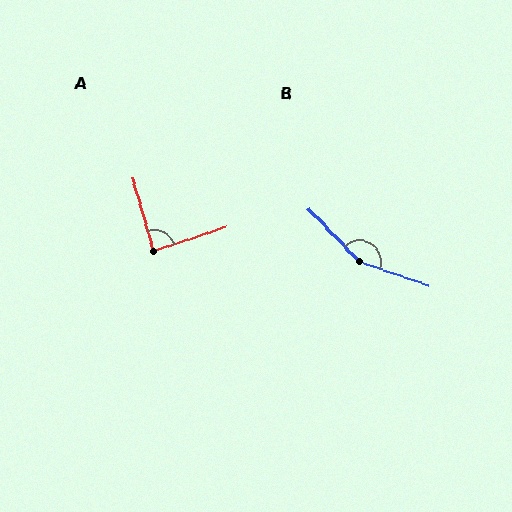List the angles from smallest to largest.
A (88°), B (153°).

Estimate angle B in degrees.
Approximately 153 degrees.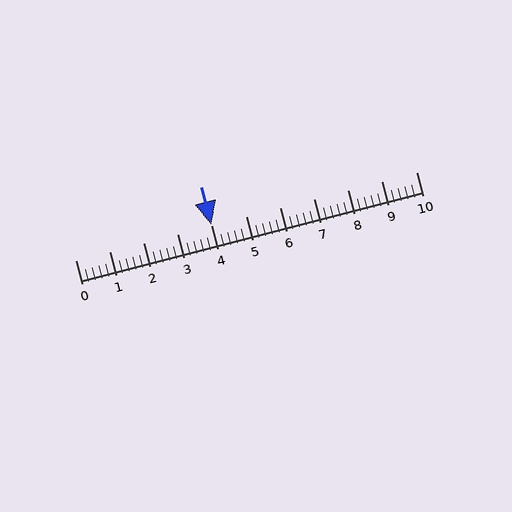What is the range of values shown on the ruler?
The ruler shows values from 0 to 10.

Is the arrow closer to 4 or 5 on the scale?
The arrow is closer to 4.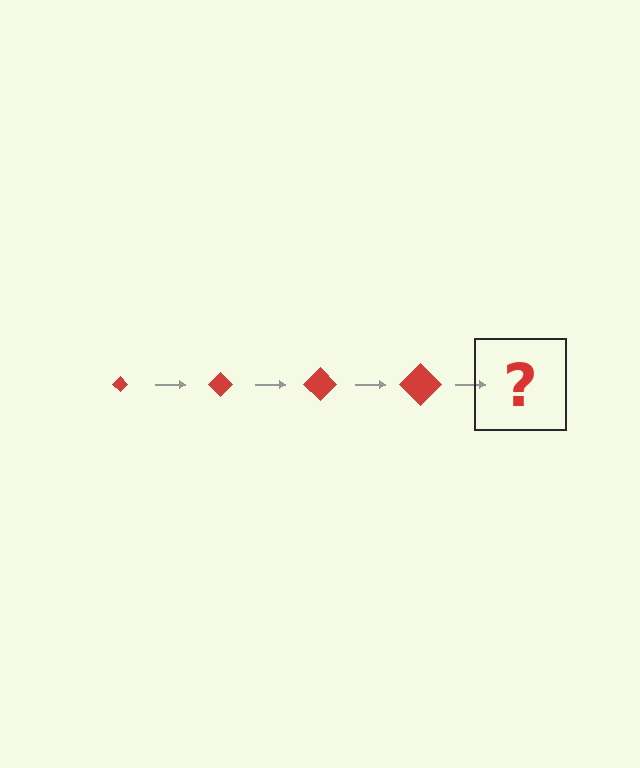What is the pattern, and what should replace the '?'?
The pattern is that the diamond gets progressively larger each step. The '?' should be a red diamond, larger than the previous one.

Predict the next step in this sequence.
The next step is a red diamond, larger than the previous one.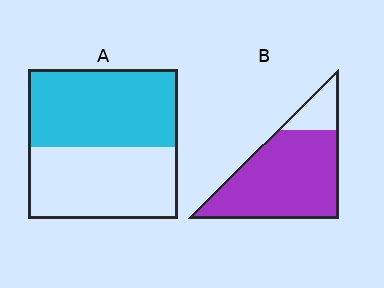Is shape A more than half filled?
Roughly half.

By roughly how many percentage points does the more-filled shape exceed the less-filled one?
By roughly 30 percentage points (B over A).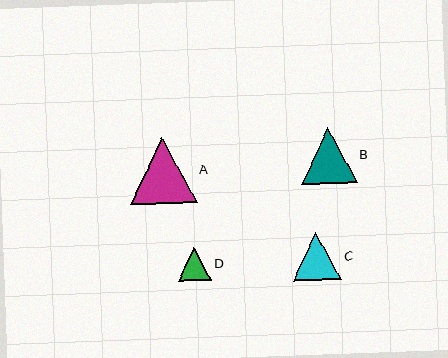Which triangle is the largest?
Triangle A is the largest with a size of approximately 66 pixels.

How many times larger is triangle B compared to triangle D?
Triangle B is approximately 1.7 times the size of triangle D.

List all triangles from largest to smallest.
From largest to smallest: A, B, C, D.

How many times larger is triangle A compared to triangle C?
Triangle A is approximately 1.4 times the size of triangle C.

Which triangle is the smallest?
Triangle D is the smallest with a size of approximately 33 pixels.